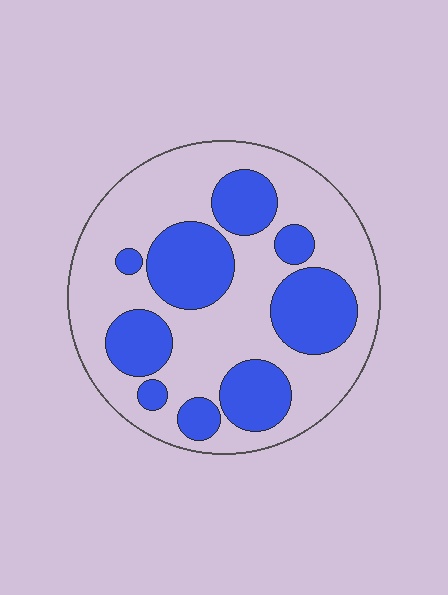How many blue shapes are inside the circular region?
9.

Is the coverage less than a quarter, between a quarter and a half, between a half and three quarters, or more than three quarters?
Between a quarter and a half.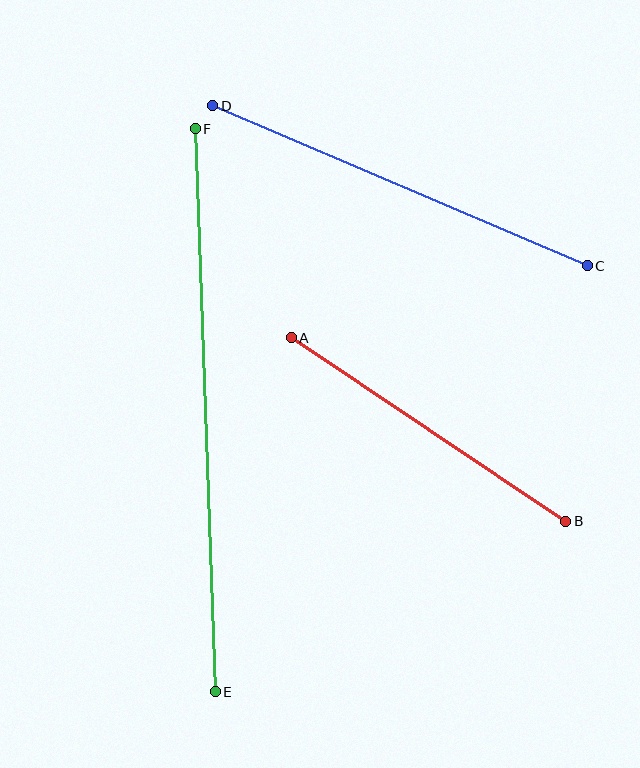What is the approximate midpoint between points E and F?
The midpoint is at approximately (205, 410) pixels.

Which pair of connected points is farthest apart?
Points E and F are farthest apart.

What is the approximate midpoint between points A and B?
The midpoint is at approximately (429, 430) pixels.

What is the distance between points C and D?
The distance is approximately 407 pixels.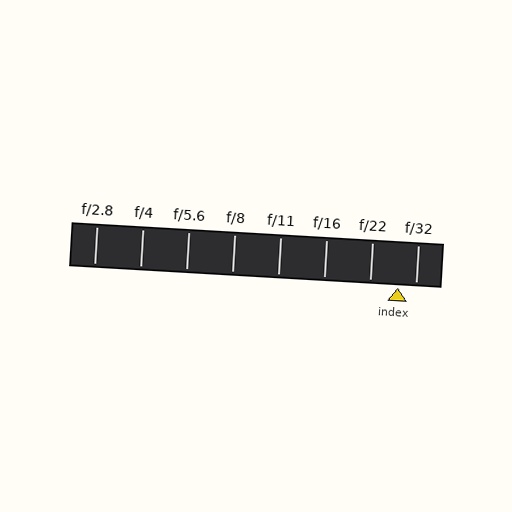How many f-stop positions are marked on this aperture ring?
There are 8 f-stop positions marked.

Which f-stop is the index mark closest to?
The index mark is closest to f/32.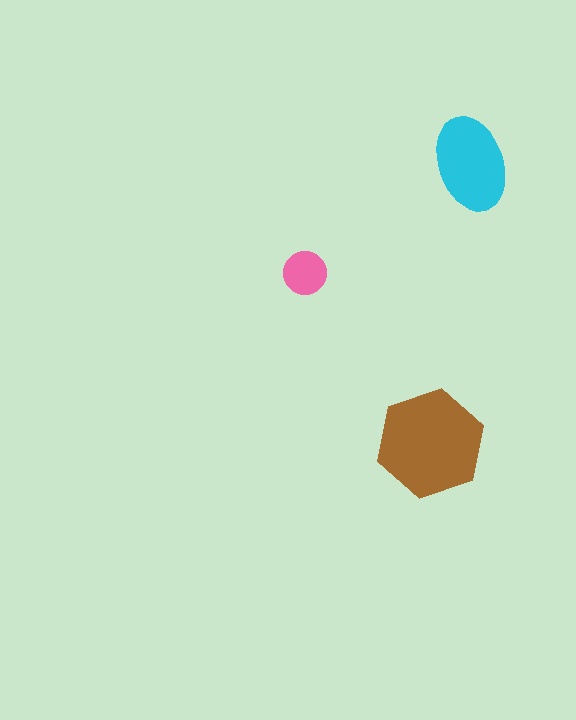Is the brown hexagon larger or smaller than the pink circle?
Larger.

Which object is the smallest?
The pink circle.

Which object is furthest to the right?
The cyan ellipse is rightmost.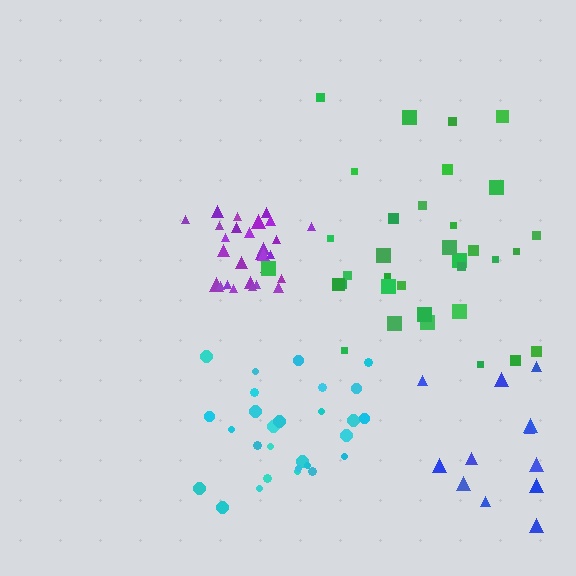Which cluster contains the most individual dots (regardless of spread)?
Green (34).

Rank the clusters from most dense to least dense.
purple, cyan, green, blue.